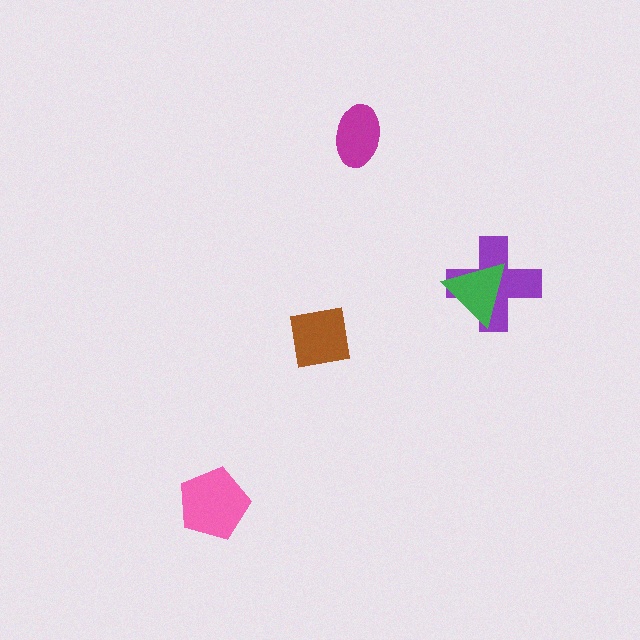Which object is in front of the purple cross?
The green triangle is in front of the purple cross.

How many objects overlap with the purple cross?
1 object overlaps with the purple cross.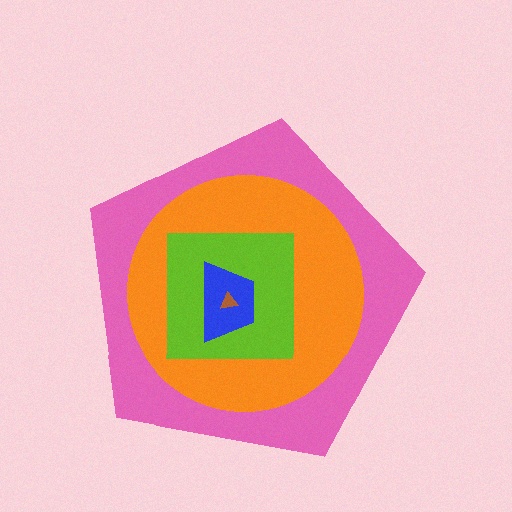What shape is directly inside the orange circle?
The lime square.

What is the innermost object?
The brown triangle.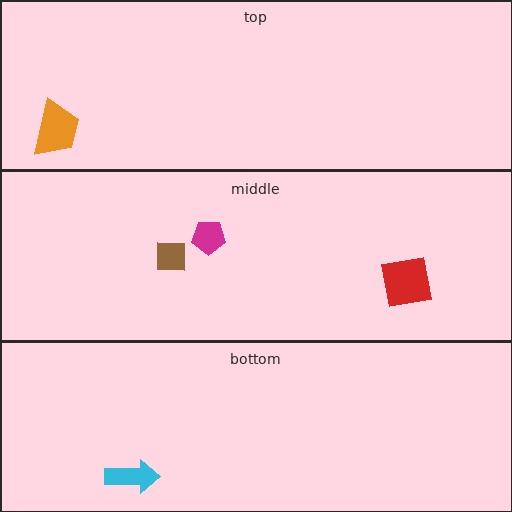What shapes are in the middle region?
The brown square, the red square, the magenta pentagon.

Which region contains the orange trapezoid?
The top region.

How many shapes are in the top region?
1.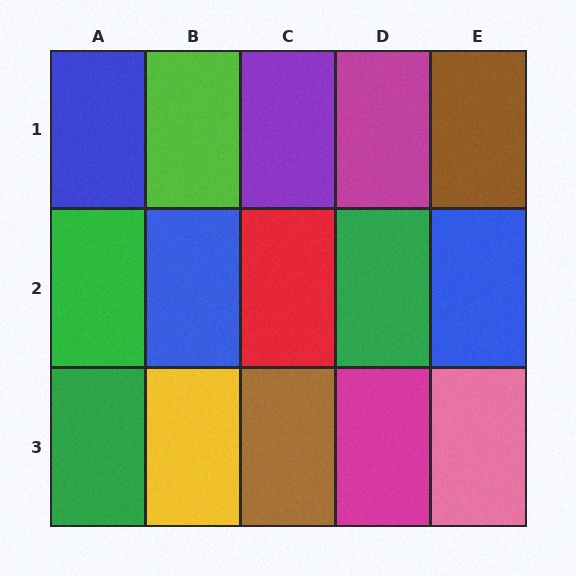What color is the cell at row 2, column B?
Blue.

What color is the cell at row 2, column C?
Red.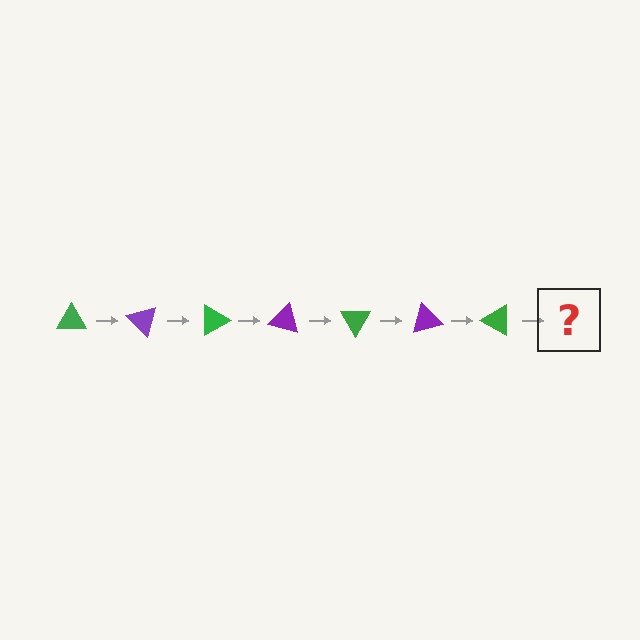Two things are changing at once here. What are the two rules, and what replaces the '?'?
The two rules are that it rotates 45 degrees each step and the color cycles through green and purple. The '?' should be a purple triangle, rotated 315 degrees from the start.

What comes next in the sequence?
The next element should be a purple triangle, rotated 315 degrees from the start.